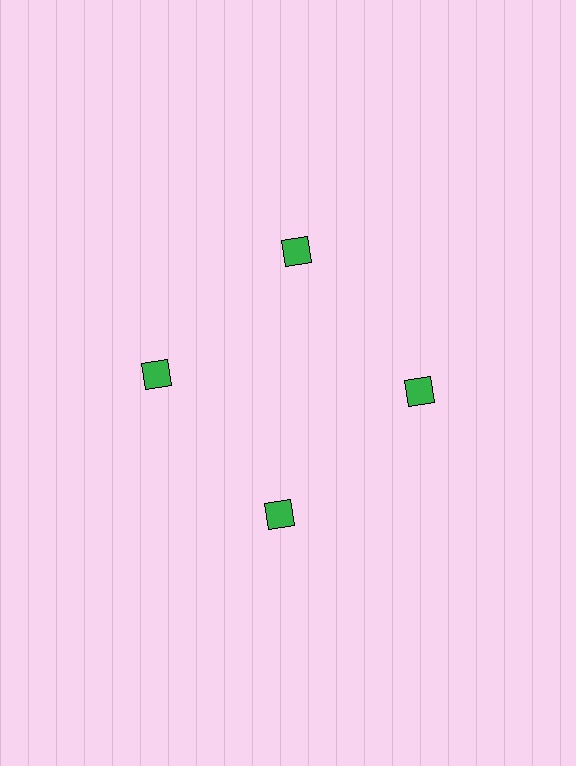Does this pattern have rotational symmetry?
Yes, this pattern has 4-fold rotational symmetry. It looks the same after rotating 90 degrees around the center.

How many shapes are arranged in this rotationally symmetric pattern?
There are 4 shapes, arranged in 4 groups of 1.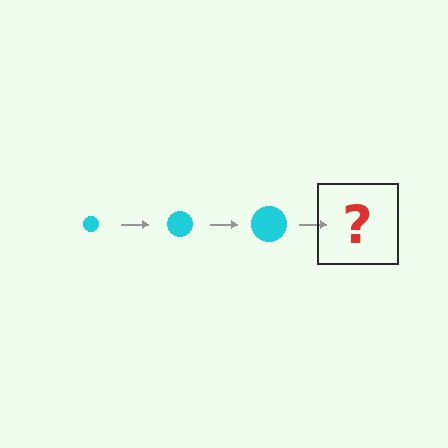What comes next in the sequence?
The next element should be a cyan circle, larger than the previous one.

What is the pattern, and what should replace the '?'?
The pattern is that the circle gets progressively larger each step. The '?' should be a cyan circle, larger than the previous one.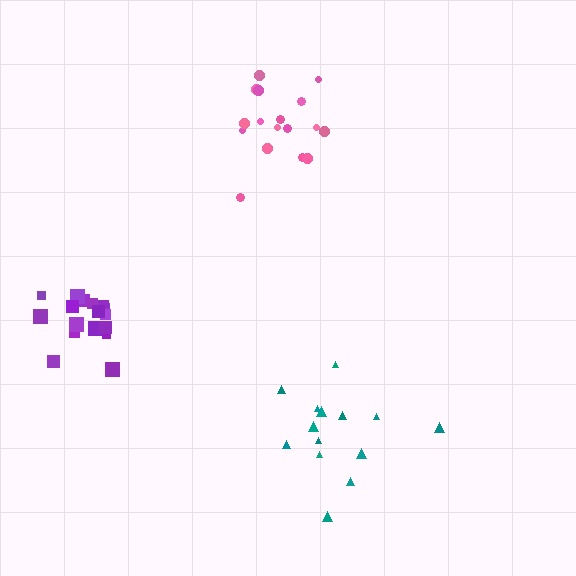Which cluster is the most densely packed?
Purple.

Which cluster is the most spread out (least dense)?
Teal.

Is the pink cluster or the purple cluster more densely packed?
Purple.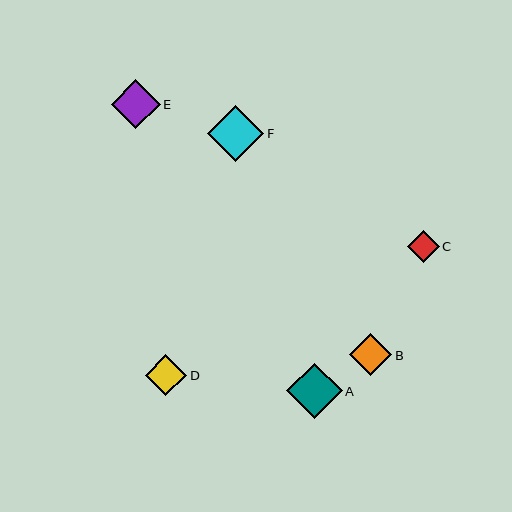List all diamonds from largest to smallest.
From largest to smallest: F, A, E, B, D, C.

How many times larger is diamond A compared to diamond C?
Diamond A is approximately 1.7 times the size of diamond C.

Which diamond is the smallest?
Diamond C is the smallest with a size of approximately 32 pixels.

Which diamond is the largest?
Diamond F is the largest with a size of approximately 56 pixels.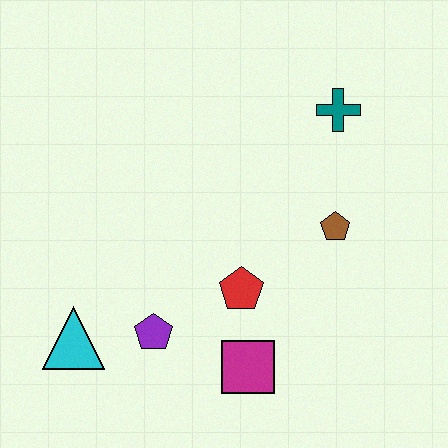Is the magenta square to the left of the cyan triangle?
No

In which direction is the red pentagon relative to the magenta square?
The red pentagon is above the magenta square.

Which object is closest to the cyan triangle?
The purple pentagon is closest to the cyan triangle.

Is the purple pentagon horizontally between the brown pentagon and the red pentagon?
No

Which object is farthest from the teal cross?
The cyan triangle is farthest from the teal cross.